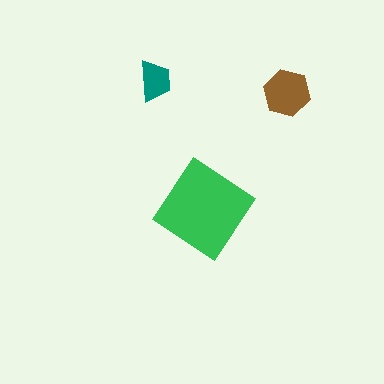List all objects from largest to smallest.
The green diamond, the brown hexagon, the teal trapezoid.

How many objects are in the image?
There are 3 objects in the image.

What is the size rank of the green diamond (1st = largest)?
1st.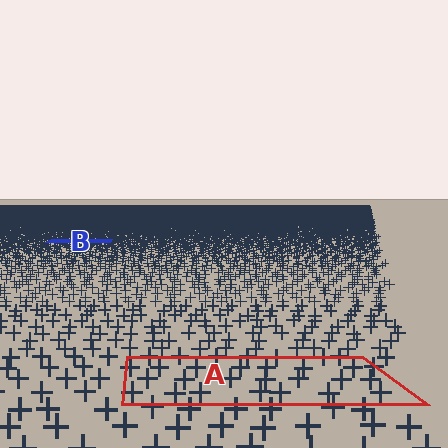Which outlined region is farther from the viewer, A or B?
Region B is farther from the viewer — the texture elements inside it appear smaller and more densely packed.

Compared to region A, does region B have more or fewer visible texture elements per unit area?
Region B has more texture elements per unit area — they are packed more densely because it is farther away.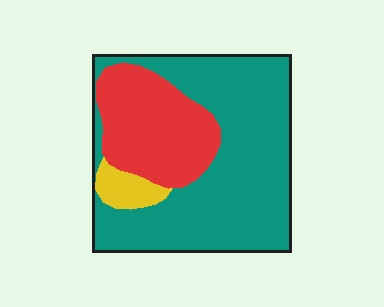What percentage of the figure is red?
Red covers roughly 30% of the figure.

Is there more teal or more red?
Teal.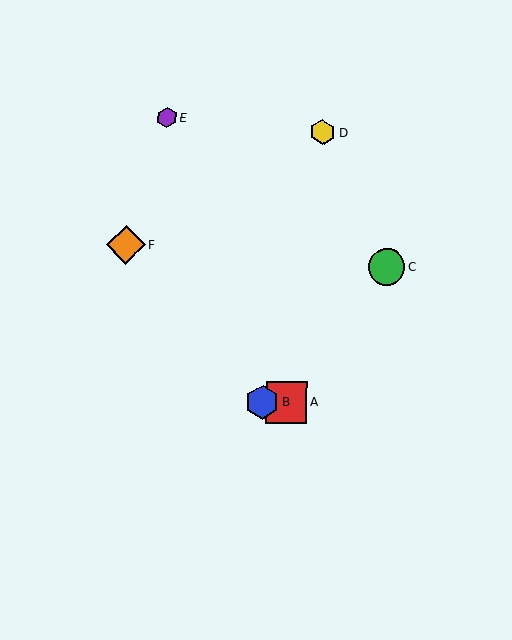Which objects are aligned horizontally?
Objects A, B are aligned horizontally.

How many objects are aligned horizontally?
2 objects (A, B) are aligned horizontally.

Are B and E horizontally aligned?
No, B is at y≈402 and E is at y≈118.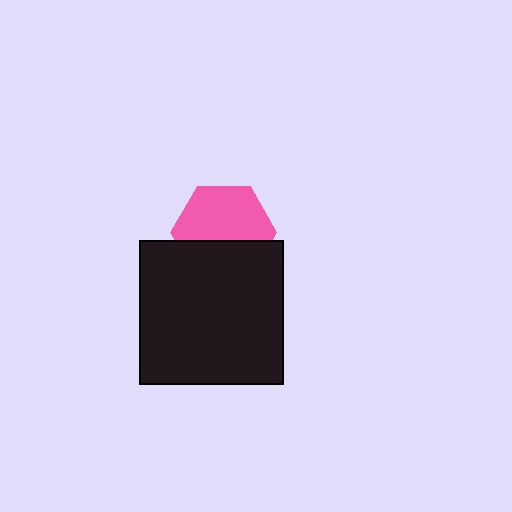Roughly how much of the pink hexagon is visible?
About half of it is visible (roughly 60%).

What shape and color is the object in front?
The object in front is a black square.